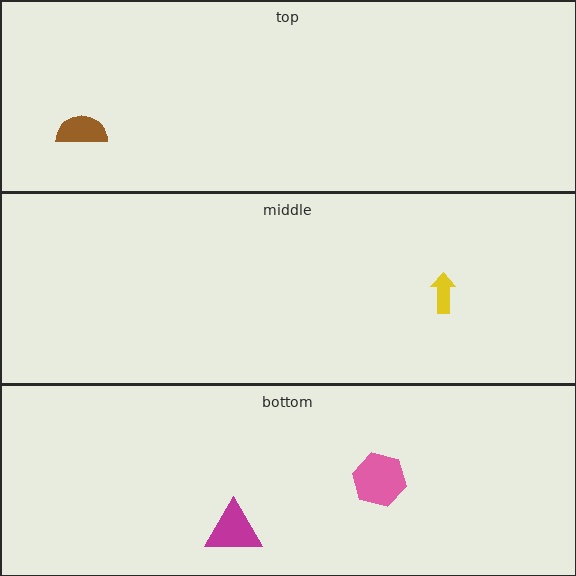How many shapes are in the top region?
1.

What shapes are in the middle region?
The yellow arrow.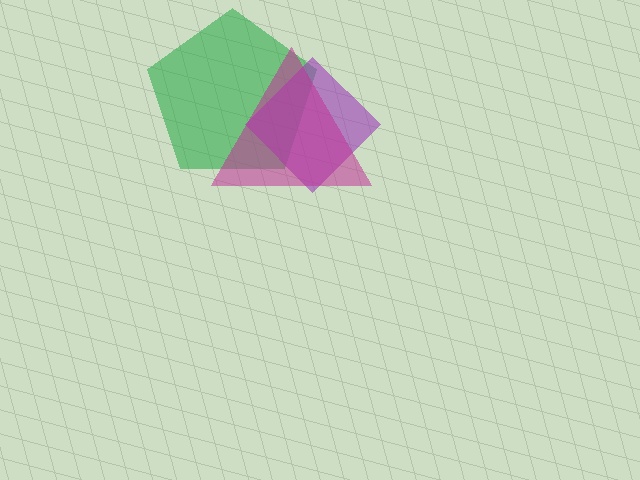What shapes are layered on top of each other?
The layered shapes are: a green pentagon, a purple diamond, a magenta triangle.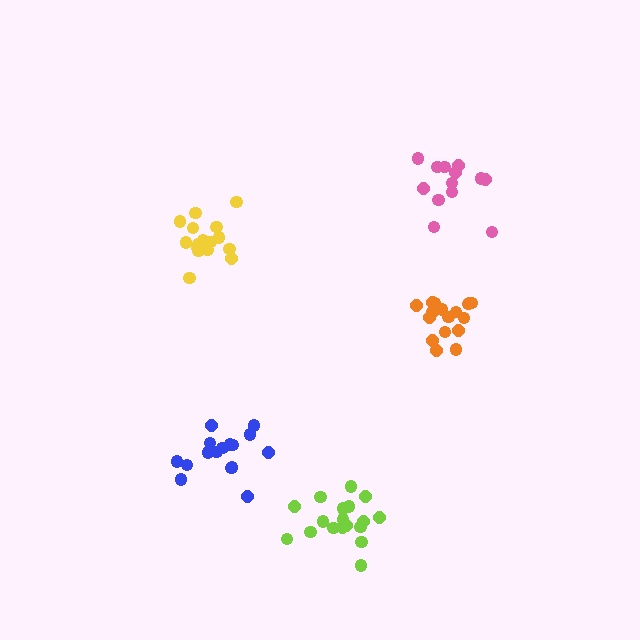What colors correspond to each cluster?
The clusters are colored: yellow, lime, orange, pink, blue.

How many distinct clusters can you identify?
There are 5 distinct clusters.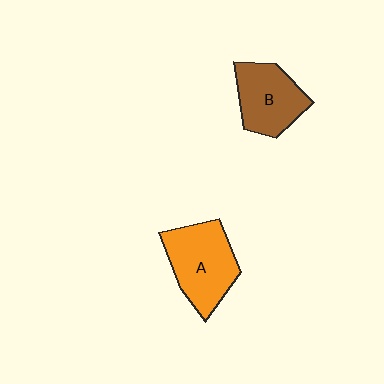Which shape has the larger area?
Shape A (orange).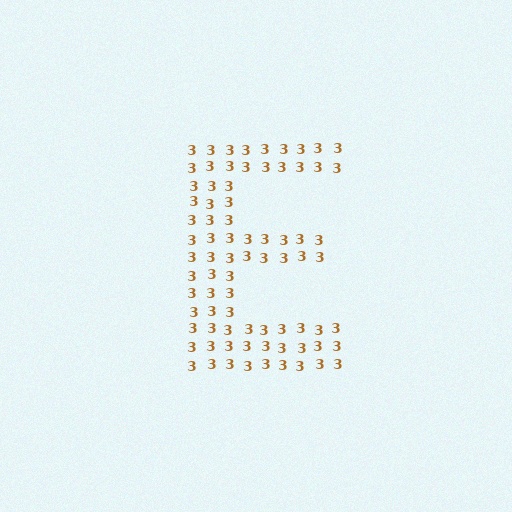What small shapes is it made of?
It is made of small digit 3's.